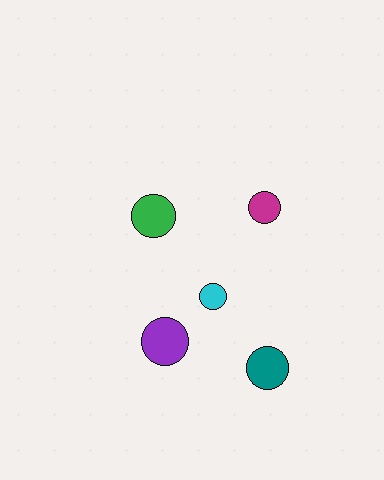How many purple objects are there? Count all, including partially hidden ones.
There is 1 purple object.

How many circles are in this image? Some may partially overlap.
There are 5 circles.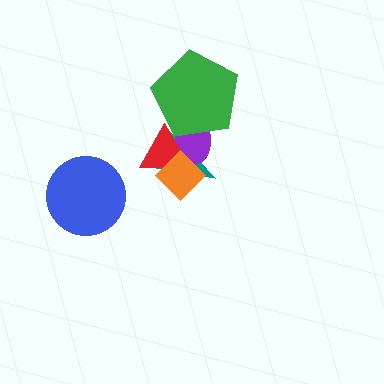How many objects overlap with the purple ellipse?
4 objects overlap with the purple ellipse.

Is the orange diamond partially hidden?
No, no other shape covers it.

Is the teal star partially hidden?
Yes, it is partially covered by another shape.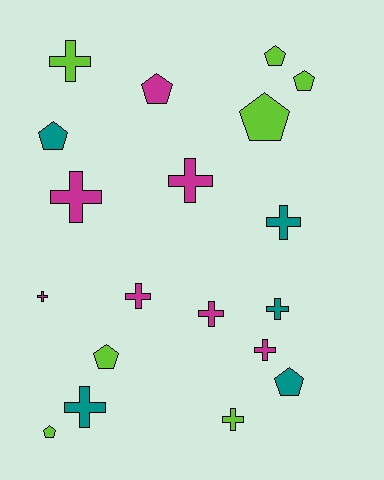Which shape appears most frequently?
Cross, with 11 objects.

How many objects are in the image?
There are 19 objects.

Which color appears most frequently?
Magenta, with 7 objects.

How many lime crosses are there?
There are 2 lime crosses.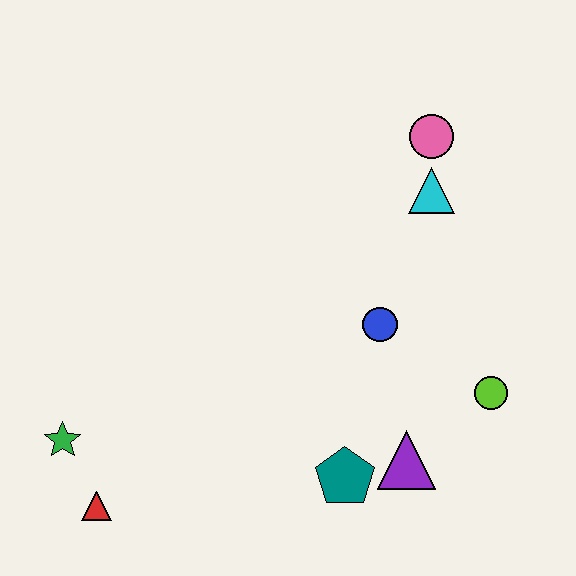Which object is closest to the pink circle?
The cyan triangle is closest to the pink circle.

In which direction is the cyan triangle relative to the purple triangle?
The cyan triangle is above the purple triangle.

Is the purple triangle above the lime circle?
No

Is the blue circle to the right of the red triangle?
Yes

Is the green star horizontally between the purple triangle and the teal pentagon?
No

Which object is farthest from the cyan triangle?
The red triangle is farthest from the cyan triangle.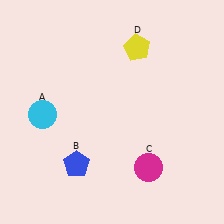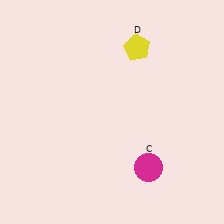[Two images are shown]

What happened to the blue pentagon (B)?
The blue pentagon (B) was removed in Image 2. It was in the bottom-left area of Image 1.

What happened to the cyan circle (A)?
The cyan circle (A) was removed in Image 2. It was in the bottom-left area of Image 1.